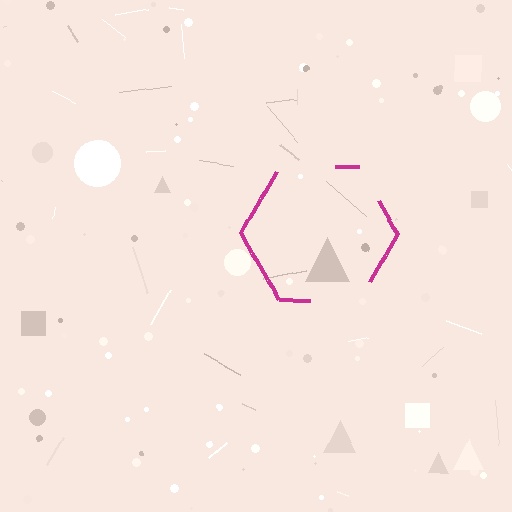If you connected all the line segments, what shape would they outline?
They would outline a hexagon.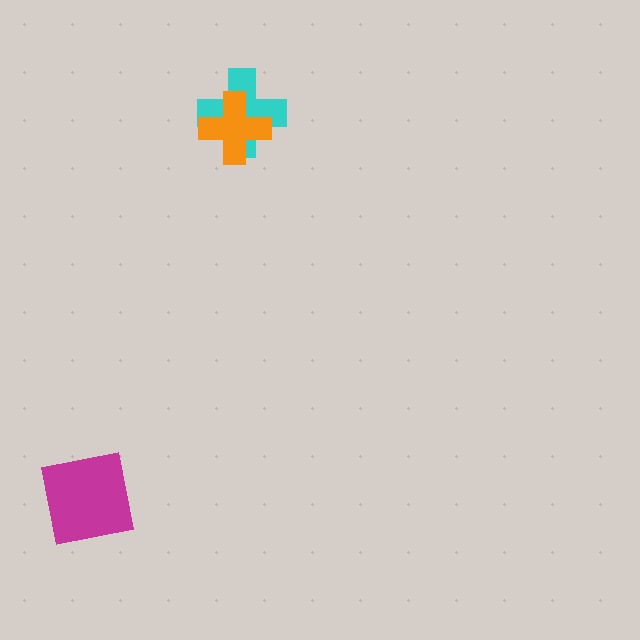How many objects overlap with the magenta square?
0 objects overlap with the magenta square.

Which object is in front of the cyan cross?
The orange cross is in front of the cyan cross.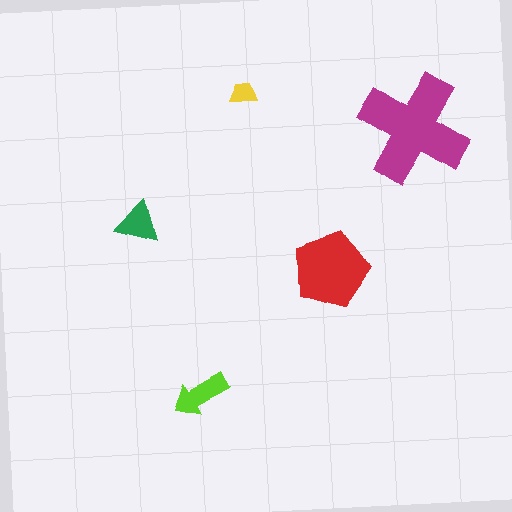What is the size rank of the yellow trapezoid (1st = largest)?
5th.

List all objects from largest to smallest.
The magenta cross, the red pentagon, the lime arrow, the green triangle, the yellow trapezoid.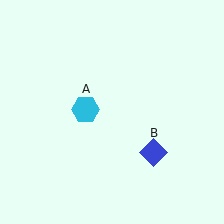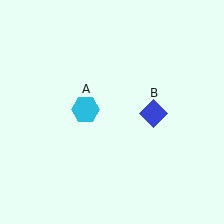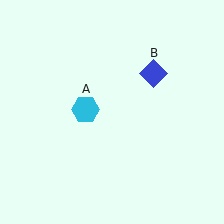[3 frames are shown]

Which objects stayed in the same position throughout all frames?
Cyan hexagon (object A) remained stationary.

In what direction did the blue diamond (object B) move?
The blue diamond (object B) moved up.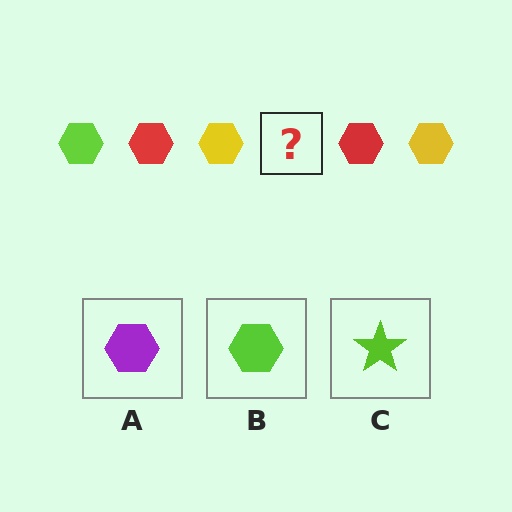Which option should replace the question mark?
Option B.